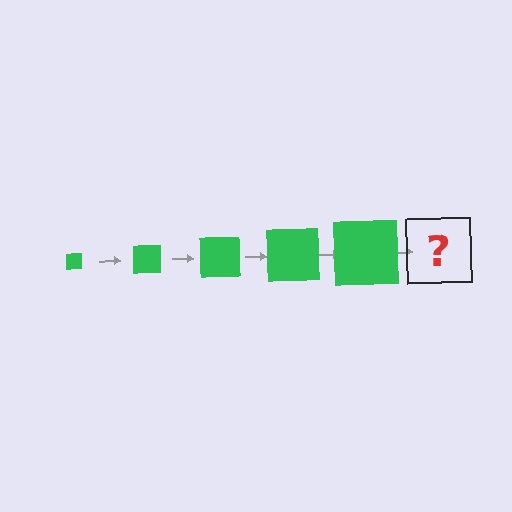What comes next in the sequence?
The next element should be a green square, larger than the previous one.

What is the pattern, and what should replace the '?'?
The pattern is that the square gets progressively larger each step. The '?' should be a green square, larger than the previous one.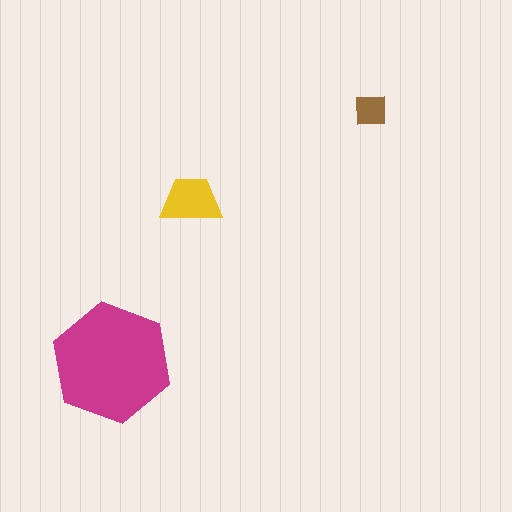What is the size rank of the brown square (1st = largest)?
3rd.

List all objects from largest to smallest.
The magenta hexagon, the yellow trapezoid, the brown square.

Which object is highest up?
The brown square is topmost.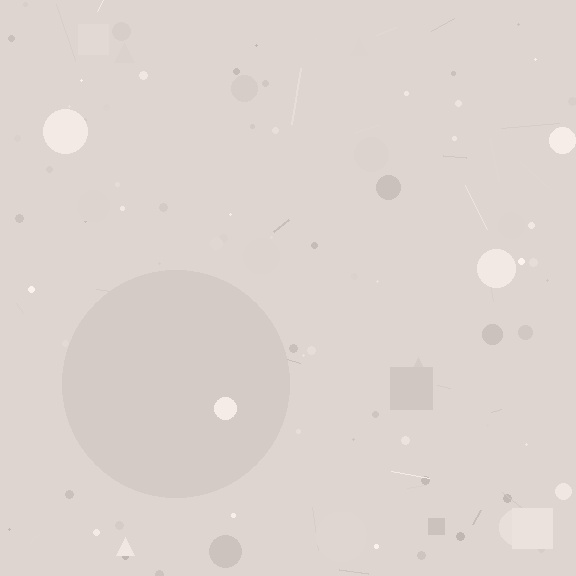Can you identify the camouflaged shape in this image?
The camouflaged shape is a circle.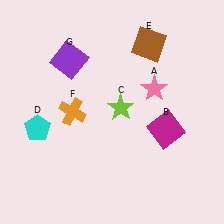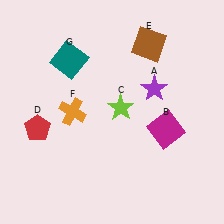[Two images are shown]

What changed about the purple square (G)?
In Image 1, G is purple. In Image 2, it changed to teal.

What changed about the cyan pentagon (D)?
In Image 1, D is cyan. In Image 2, it changed to red.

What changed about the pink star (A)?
In Image 1, A is pink. In Image 2, it changed to purple.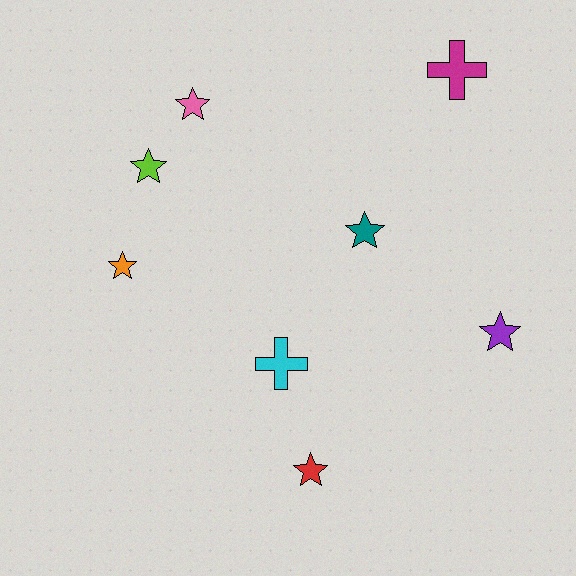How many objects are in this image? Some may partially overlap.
There are 8 objects.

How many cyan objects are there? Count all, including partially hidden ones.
There is 1 cyan object.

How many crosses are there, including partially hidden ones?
There are 2 crosses.